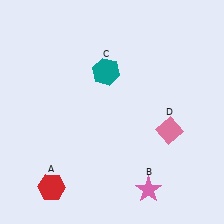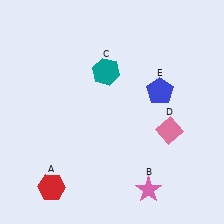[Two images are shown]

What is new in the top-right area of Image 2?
A blue pentagon (E) was added in the top-right area of Image 2.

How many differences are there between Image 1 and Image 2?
There is 1 difference between the two images.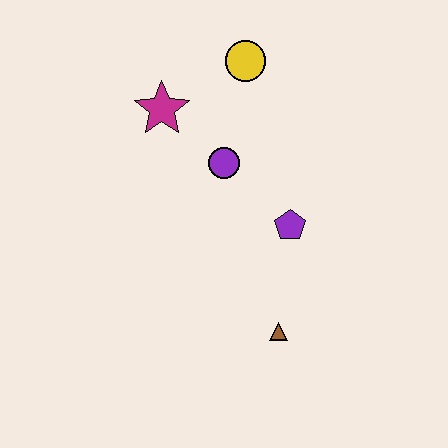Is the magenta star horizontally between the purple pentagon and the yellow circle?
No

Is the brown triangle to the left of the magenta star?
No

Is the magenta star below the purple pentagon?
No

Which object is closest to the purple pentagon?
The purple circle is closest to the purple pentagon.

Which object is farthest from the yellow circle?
The brown triangle is farthest from the yellow circle.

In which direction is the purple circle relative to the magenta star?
The purple circle is to the right of the magenta star.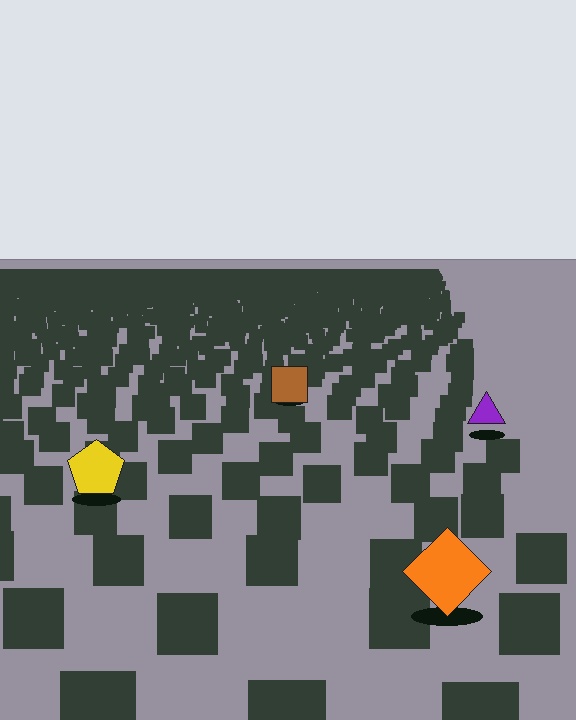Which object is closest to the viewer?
The orange diamond is closest. The texture marks near it are larger and more spread out.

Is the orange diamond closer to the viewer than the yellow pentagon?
Yes. The orange diamond is closer — you can tell from the texture gradient: the ground texture is coarser near it.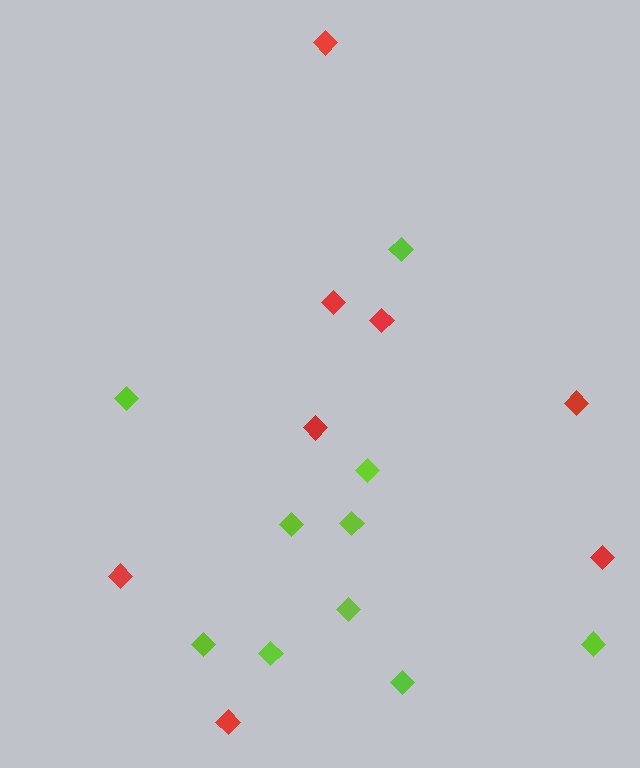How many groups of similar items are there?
There are 2 groups: one group of red diamonds (8) and one group of lime diamonds (10).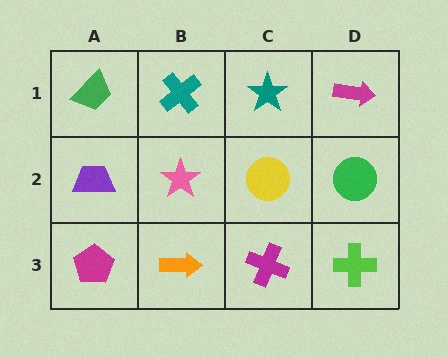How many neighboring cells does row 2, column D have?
3.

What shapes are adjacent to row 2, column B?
A teal cross (row 1, column B), an orange arrow (row 3, column B), a purple trapezoid (row 2, column A), a yellow circle (row 2, column C).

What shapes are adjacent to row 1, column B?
A pink star (row 2, column B), a green trapezoid (row 1, column A), a teal star (row 1, column C).